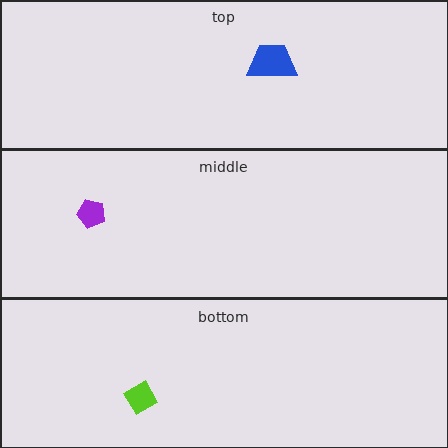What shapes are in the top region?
The blue trapezoid.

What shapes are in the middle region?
The purple pentagon.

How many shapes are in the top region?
1.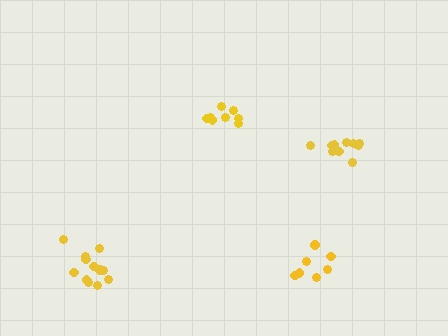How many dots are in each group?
Group 1: 10 dots, Group 2: 12 dots, Group 3: 8 dots, Group 4: 7 dots (37 total).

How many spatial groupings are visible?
There are 4 spatial groupings.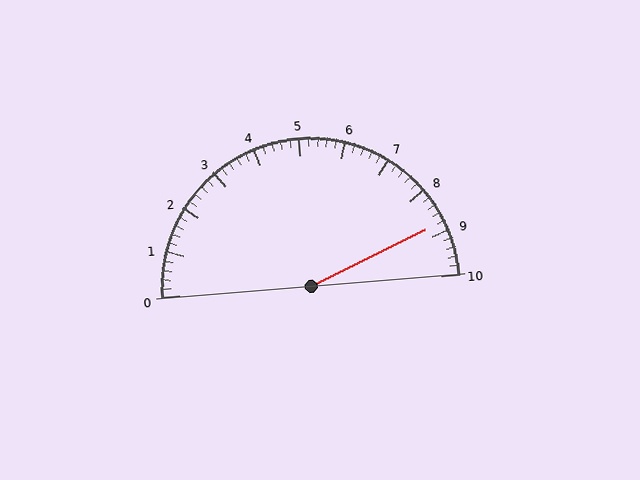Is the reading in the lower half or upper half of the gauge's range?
The reading is in the upper half of the range (0 to 10).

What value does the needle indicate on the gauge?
The needle indicates approximately 8.8.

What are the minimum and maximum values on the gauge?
The gauge ranges from 0 to 10.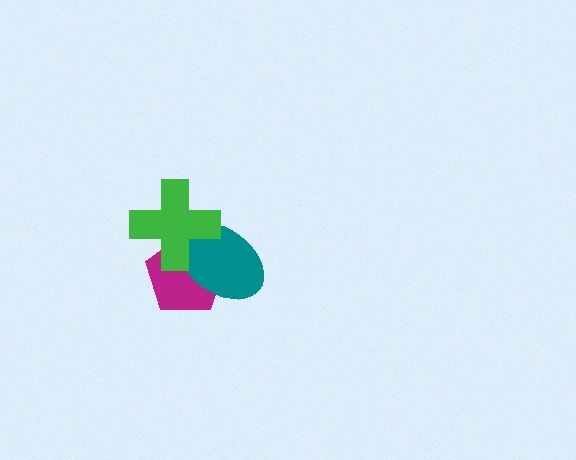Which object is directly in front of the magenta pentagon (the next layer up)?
The teal ellipse is directly in front of the magenta pentagon.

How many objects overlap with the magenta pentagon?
2 objects overlap with the magenta pentagon.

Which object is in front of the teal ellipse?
The green cross is in front of the teal ellipse.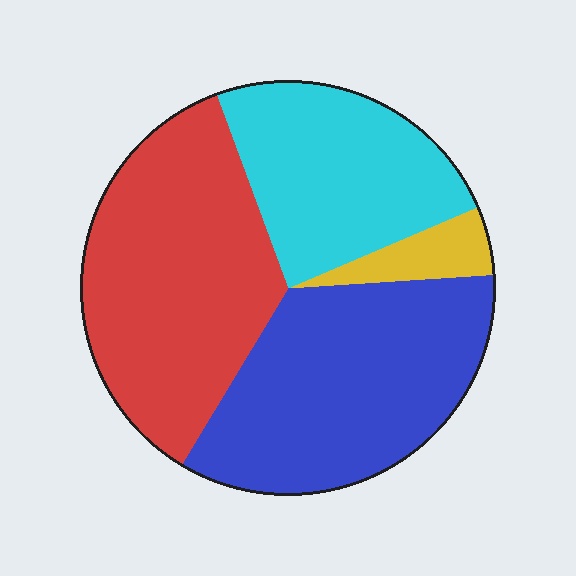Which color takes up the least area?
Yellow, at roughly 5%.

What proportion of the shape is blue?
Blue takes up between a quarter and a half of the shape.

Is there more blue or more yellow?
Blue.